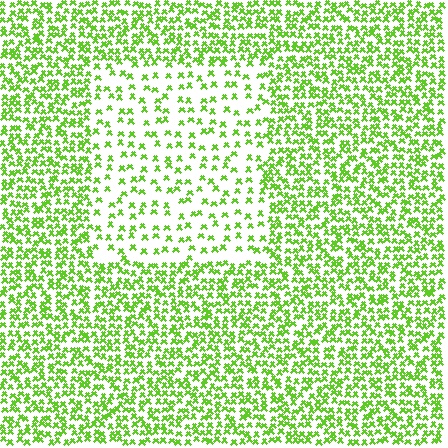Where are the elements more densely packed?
The elements are more densely packed outside the rectangle boundary.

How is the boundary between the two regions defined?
The boundary is defined by a change in element density (approximately 2.3x ratio). All elements are the same color, size, and shape.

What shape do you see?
I see a rectangle.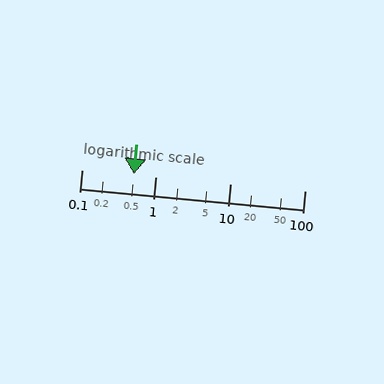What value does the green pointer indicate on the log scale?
The pointer indicates approximately 0.5.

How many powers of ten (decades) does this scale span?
The scale spans 3 decades, from 0.1 to 100.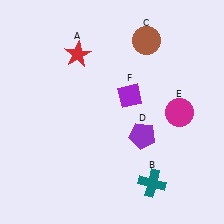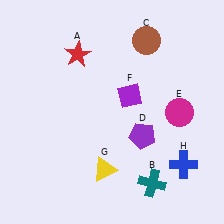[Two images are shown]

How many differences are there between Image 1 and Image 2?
There are 2 differences between the two images.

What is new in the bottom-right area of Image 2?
A blue cross (H) was added in the bottom-right area of Image 2.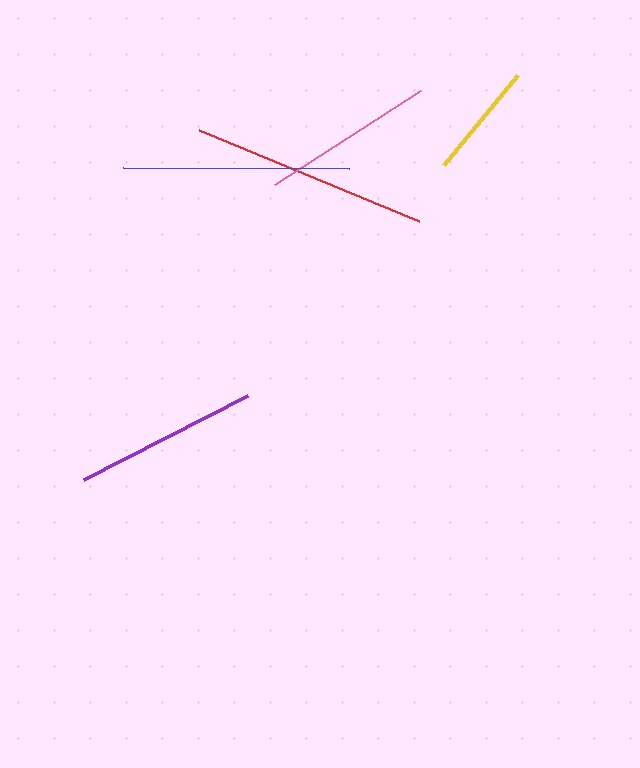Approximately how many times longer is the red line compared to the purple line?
The red line is approximately 1.3 times the length of the purple line.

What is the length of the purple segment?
The purple segment is approximately 184 pixels long.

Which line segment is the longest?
The red line is the longest at approximately 238 pixels.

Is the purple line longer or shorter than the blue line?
The blue line is longer than the purple line.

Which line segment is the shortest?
The yellow line is the shortest at approximately 116 pixels.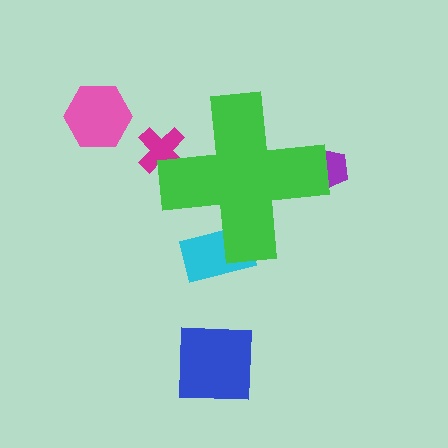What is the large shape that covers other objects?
A green cross.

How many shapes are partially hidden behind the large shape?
3 shapes are partially hidden.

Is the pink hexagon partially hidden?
No, the pink hexagon is fully visible.